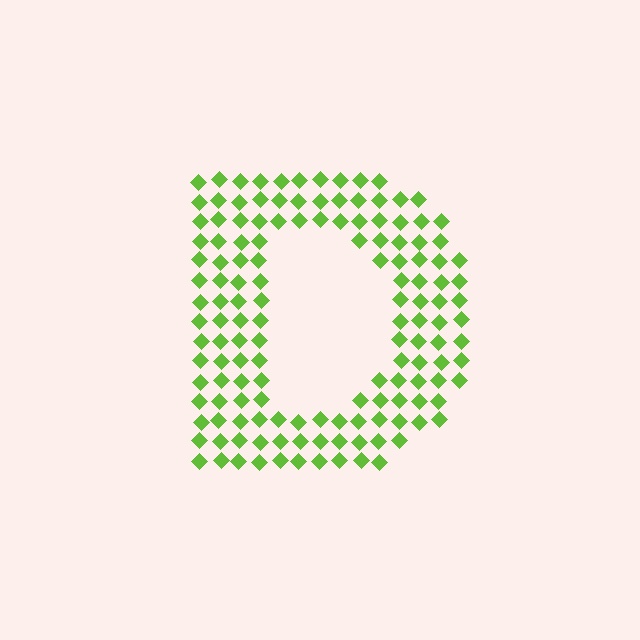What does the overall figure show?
The overall figure shows the letter D.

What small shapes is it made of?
It is made of small diamonds.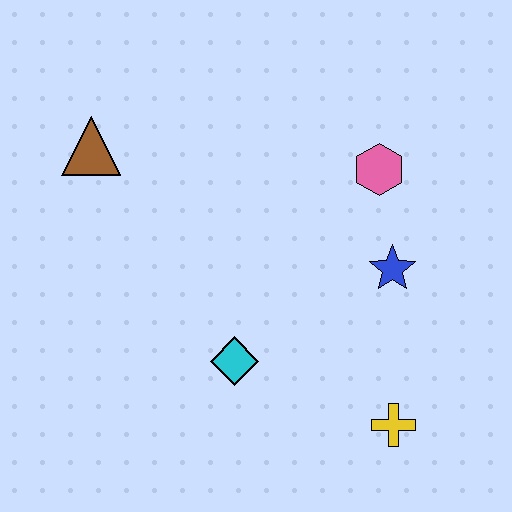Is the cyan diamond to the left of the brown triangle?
No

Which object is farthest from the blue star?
The brown triangle is farthest from the blue star.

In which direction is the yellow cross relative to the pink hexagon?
The yellow cross is below the pink hexagon.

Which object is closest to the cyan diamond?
The yellow cross is closest to the cyan diamond.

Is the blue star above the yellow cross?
Yes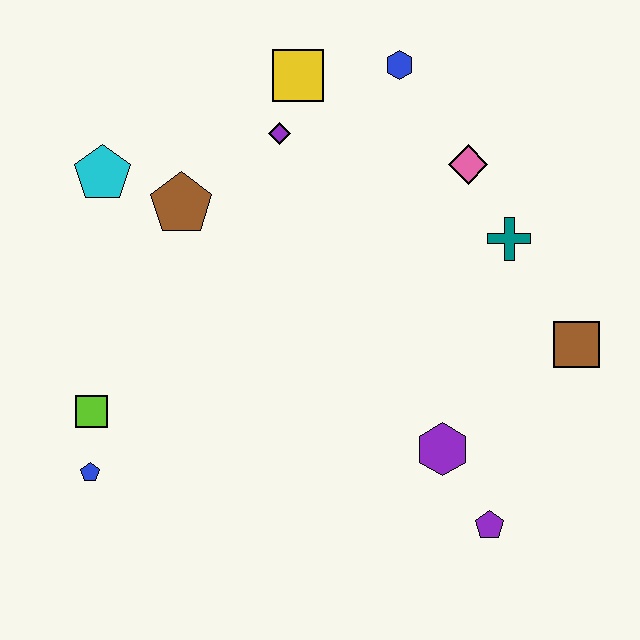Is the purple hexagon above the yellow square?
No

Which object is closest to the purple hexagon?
The purple pentagon is closest to the purple hexagon.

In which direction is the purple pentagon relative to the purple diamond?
The purple pentagon is below the purple diamond.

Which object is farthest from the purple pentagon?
The cyan pentagon is farthest from the purple pentagon.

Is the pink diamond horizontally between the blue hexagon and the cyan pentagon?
No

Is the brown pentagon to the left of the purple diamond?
Yes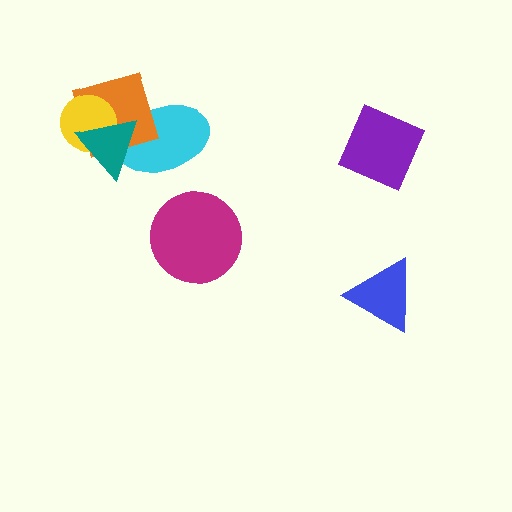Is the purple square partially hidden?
No, no other shape covers it.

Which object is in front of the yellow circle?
The teal triangle is in front of the yellow circle.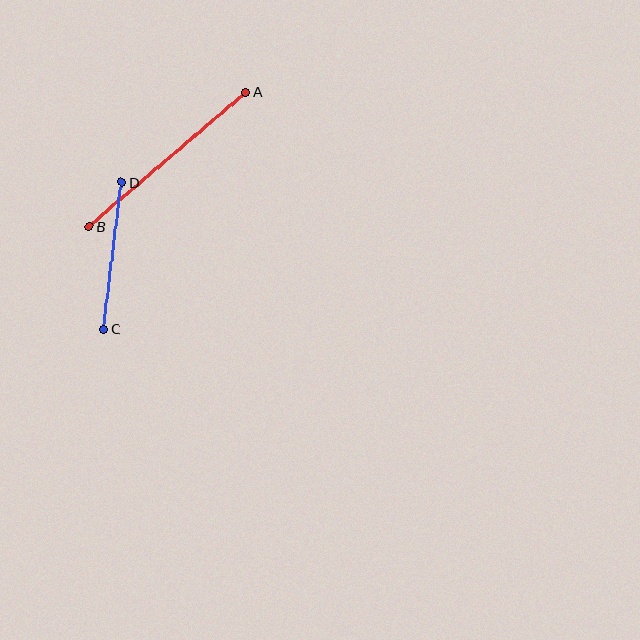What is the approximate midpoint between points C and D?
The midpoint is at approximately (112, 256) pixels.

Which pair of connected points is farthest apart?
Points A and B are farthest apart.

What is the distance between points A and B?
The distance is approximately 206 pixels.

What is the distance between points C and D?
The distance is approximately 148 pixels.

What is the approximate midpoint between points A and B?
The midpoint is at approximately (168, 159) pixels.